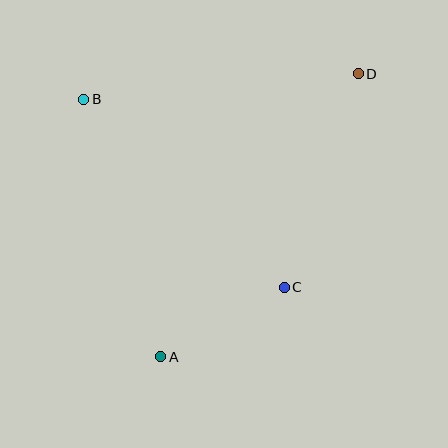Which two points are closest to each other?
Points A and C are closest to each other.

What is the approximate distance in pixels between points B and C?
The distance between B and C is approximately 275 pixels.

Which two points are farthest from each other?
Points A and D are farthest from each other.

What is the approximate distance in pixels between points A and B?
The distance between A and B is approximately 269 pixels.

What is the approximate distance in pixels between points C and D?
The distance between C and D is approximately 226 pixels.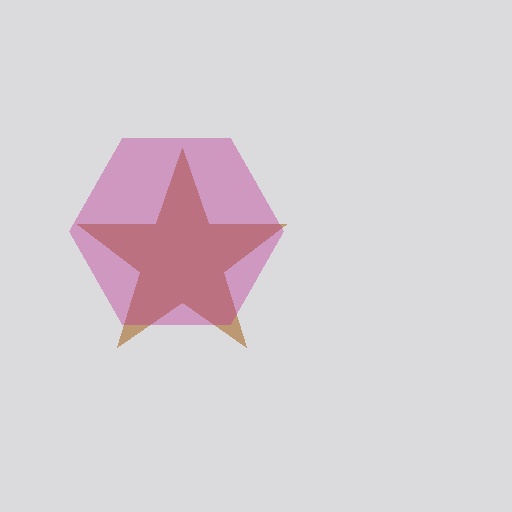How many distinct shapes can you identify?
There are 2 distinct shapes: a brown star, a magenta hexagon.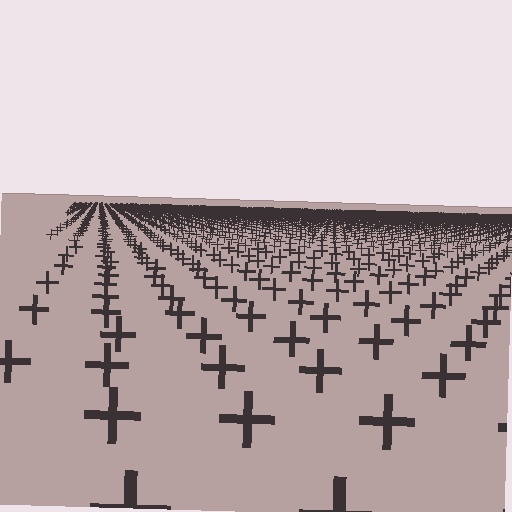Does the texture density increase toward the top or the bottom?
Density increases toward the top.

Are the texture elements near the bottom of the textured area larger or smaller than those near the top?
Larger. Near the bottom, elements are closer to the viewer and appear at a bigger on-screen size.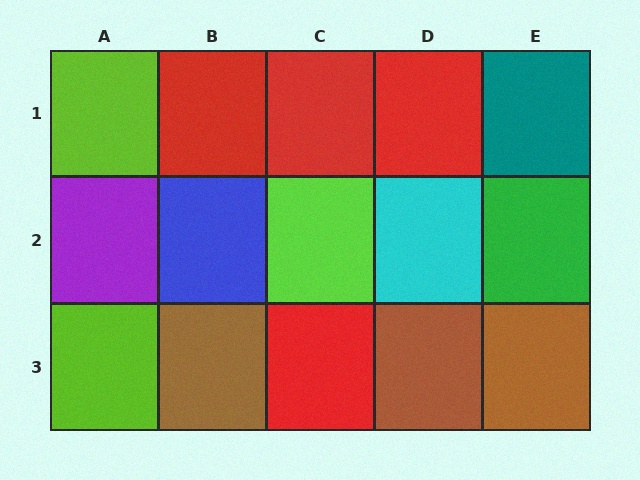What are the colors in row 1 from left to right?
Lime, red, red, red, teal.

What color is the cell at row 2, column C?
Lime.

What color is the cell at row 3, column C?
Red.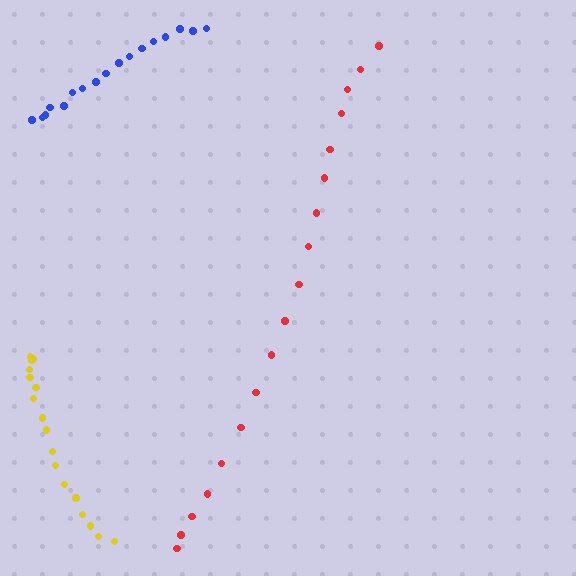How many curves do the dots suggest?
There are 3 distinct paths.